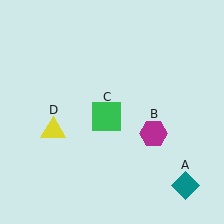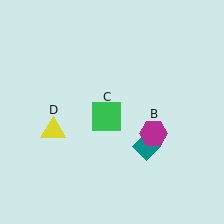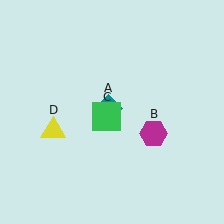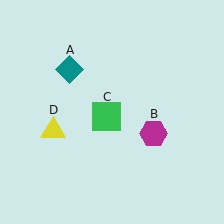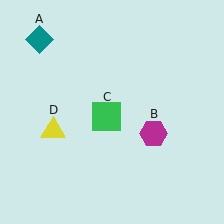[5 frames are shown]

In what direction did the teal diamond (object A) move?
The teal diamond (object A) moved up and to the left.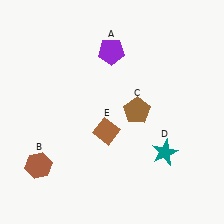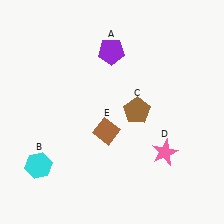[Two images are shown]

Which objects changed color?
B changed from brown to cyan. D changed from teal to pink.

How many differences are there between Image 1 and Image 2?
There are 2 differences between the two images.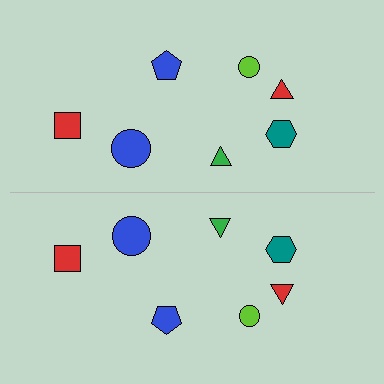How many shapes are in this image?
There are 14 shapes in this image.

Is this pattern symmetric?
Yes, this pattern has bilateral (reflection) symmetry.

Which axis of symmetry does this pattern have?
The pattern has a horizontal axis of symmetry running through the center of the image.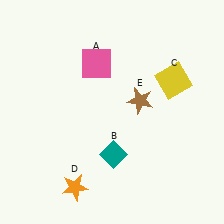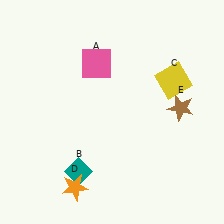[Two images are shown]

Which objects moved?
The objects that moved are: the teal diamond (B), the brown star (E).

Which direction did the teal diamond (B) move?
The teal diamond (B) moved left.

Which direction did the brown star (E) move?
The brown star (E) moved right.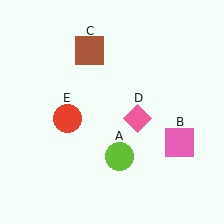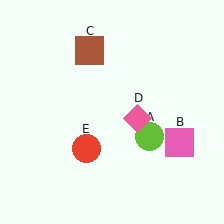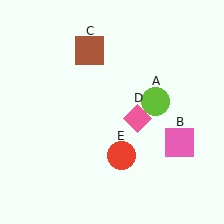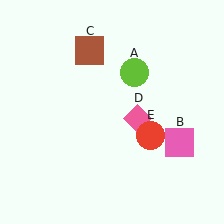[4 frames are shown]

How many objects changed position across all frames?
2 objects changed position: lime circle (object A), red circle (object E).